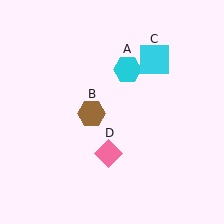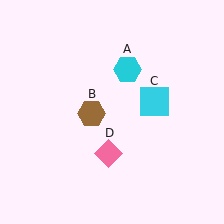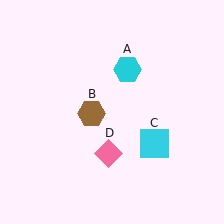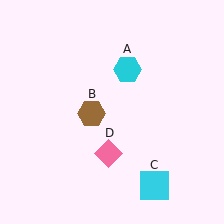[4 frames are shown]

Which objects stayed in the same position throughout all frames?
Cyan hexagon (object A) and brown hexagon (object B) and pink diamond (object D) remained stationary.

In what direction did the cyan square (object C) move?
The cyan square (object C) moved down.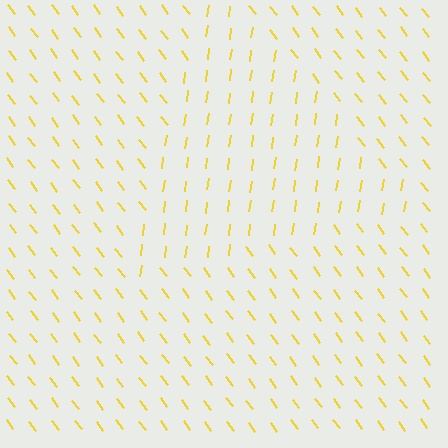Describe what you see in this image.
The image is filled with small yellow line segments. A triangle region in the image has lines oriented differently from the surrounding lines, creating a visible texture boundary.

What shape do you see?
I see a triangle.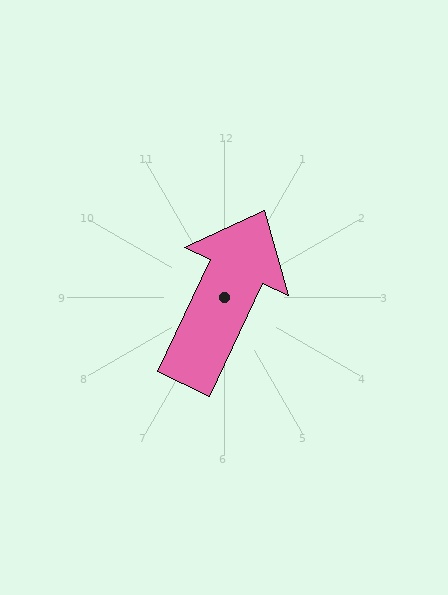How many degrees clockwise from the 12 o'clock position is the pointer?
Approximately 25 degrees.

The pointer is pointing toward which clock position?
Roughly 1 o'clock.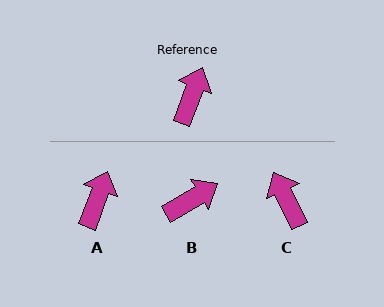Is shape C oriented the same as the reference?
No, it is off by about 46 degrees.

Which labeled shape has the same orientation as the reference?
A.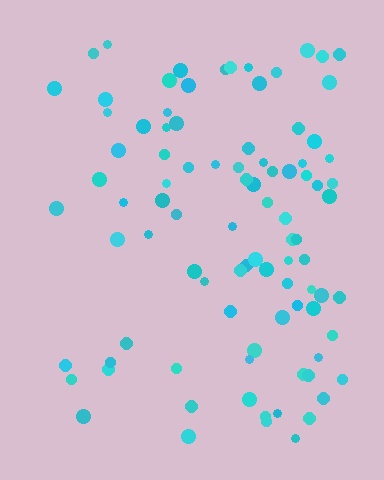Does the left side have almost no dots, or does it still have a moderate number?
Still a moderate number, just noticeably fewer than the right.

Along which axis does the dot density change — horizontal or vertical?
Horizontal.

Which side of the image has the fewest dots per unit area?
The left.